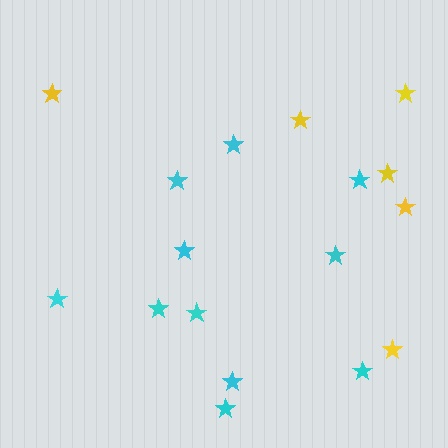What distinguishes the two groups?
There are 2 groups: one group of cyan stars (11) and one group of yellow stars (6).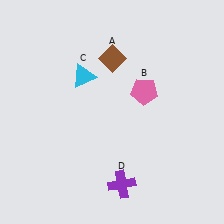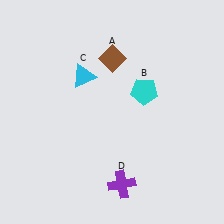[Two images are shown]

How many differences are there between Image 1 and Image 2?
There is 1 difference between the two images.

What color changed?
The pentagon (B) changed from pink in Image 1 to cyan in Image 2.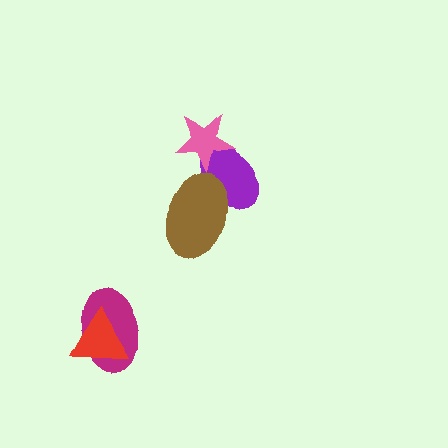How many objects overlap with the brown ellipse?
1 object overlaps with the brown ellipse.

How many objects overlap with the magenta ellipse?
1 object overlaps with the magenta ellipse.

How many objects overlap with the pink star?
1 object overlaps with the pink star.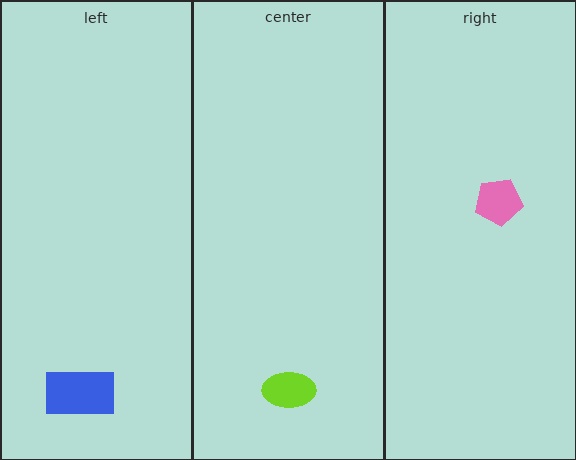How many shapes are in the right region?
1.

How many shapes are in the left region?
1.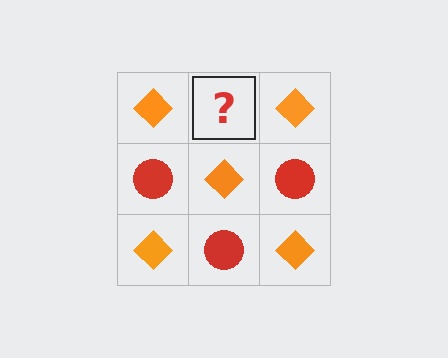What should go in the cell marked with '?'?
The missing cell should contain a red circle.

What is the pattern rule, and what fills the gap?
The rule is that it alternates orange diamond and red circle in a checkerboard pattern. The gap should be filled with a red circle.